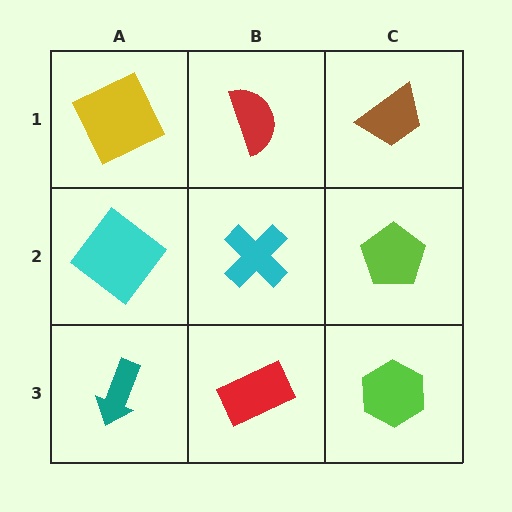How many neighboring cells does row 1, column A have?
2.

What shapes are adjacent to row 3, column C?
A lime pentagon (row 2, column C), a red rectangle (row 3, column B).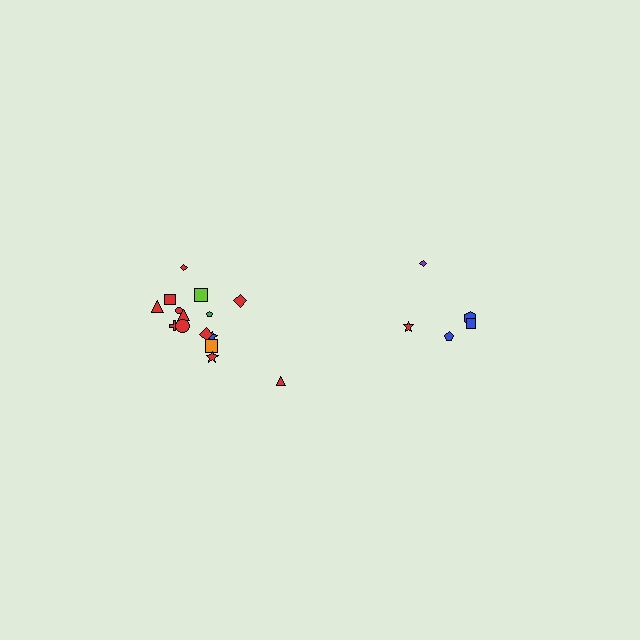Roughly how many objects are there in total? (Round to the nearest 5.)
Roughly 20 objects in total.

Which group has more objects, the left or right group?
The left group.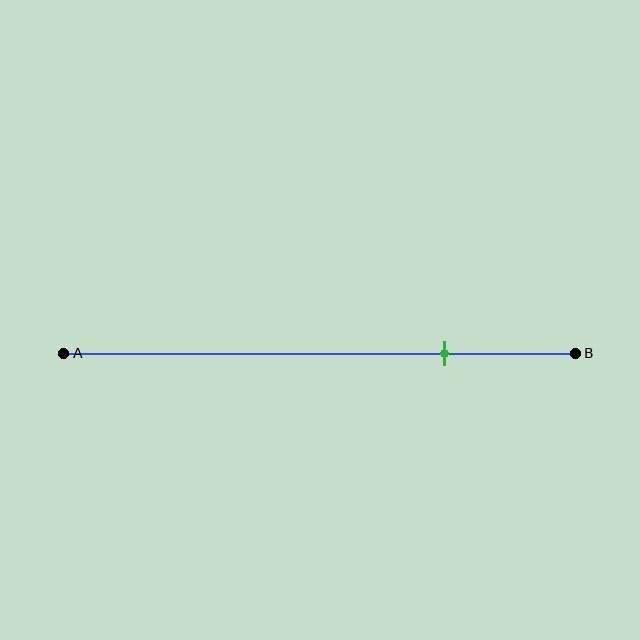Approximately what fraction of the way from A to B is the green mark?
The green mark is approximately 75% of the way from A to B.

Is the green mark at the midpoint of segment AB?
No, the mark is at about 75% from A, not at the 50% midpoint.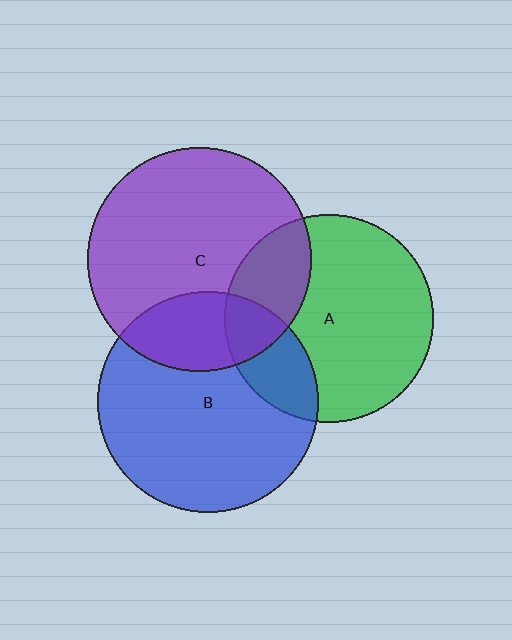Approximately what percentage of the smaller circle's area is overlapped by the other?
Approximately 25%.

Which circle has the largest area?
Circle C (purple).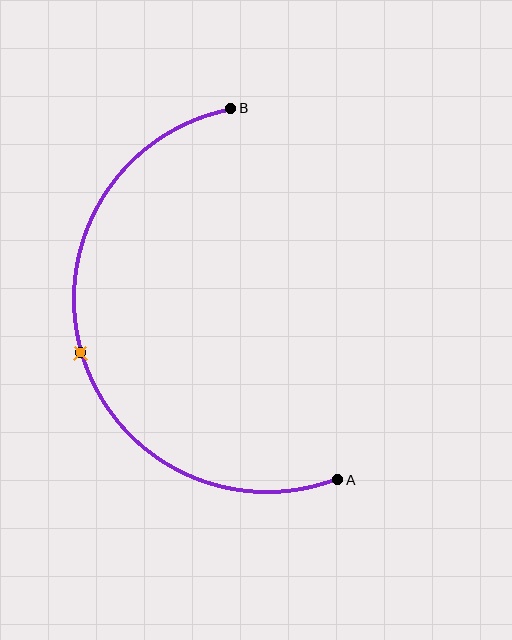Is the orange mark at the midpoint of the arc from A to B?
Yes. The orange mark lies on the arc at equal arc-length from both A and B — it is the arc midpoint.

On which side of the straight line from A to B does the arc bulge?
The arc bulges to the left of the straight line connecting A and B.